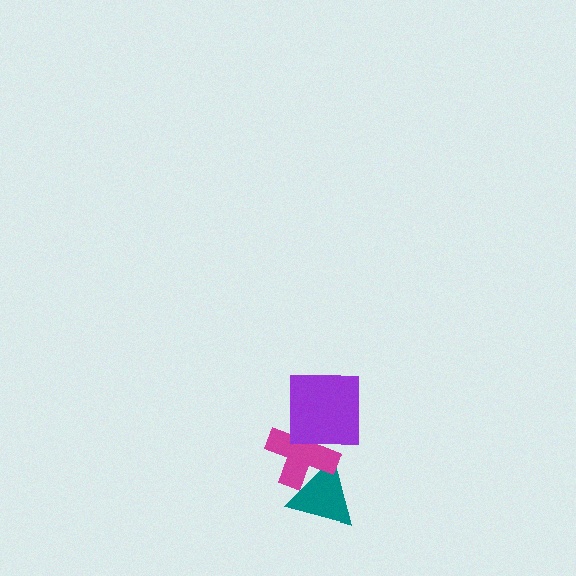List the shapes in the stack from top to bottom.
From top to bottom: the purple square, the magenta cross, the teal triangle.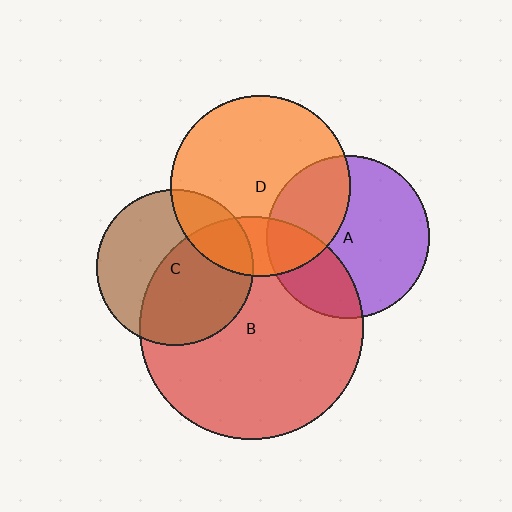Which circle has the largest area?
Circle B (red).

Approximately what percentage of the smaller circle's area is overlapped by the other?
Approximately 30%.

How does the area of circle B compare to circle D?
Approximately 1.5 times.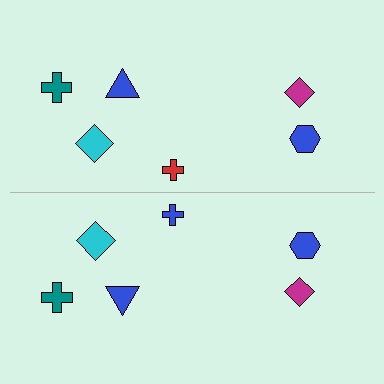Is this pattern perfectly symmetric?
No, the pattern is not perfectly symmetric. The blue cross on the bottom side breaks the symmetry — its mirror counterpart is red.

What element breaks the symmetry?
The blue cross on the bottom side breaks the symmetry — its mirror counterpart is red.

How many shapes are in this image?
There are 12 shapes in this image.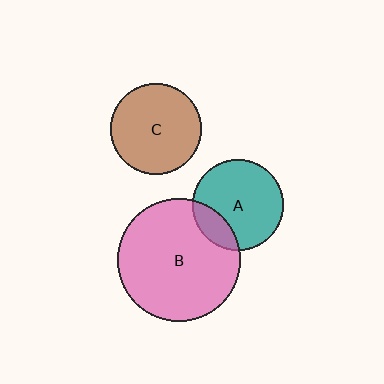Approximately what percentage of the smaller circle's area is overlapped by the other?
Approximately 20%.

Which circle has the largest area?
Circle B (pink).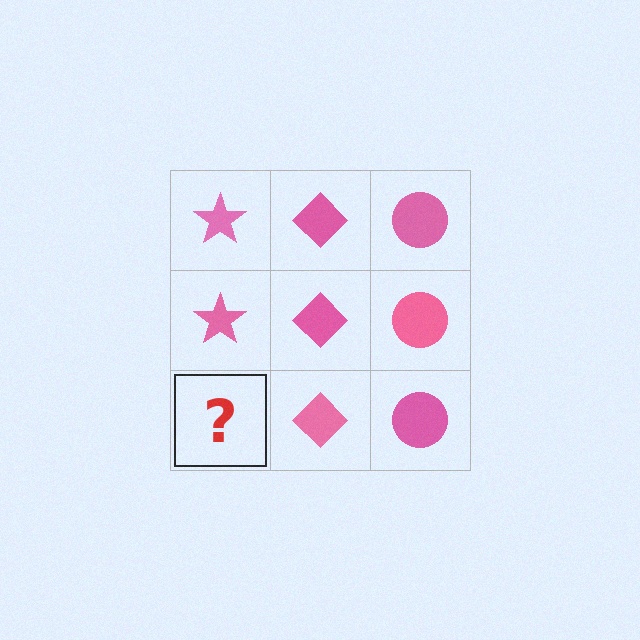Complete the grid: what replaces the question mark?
The question mark should be replaced with a pink star.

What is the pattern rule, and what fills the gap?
The rule is that each column has a consistent shape. The gap should be filled with a pink star.